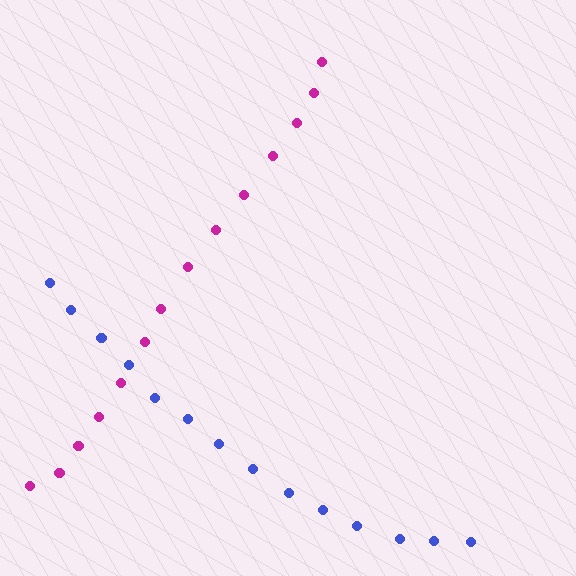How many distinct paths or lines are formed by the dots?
There are 2 distinct paths.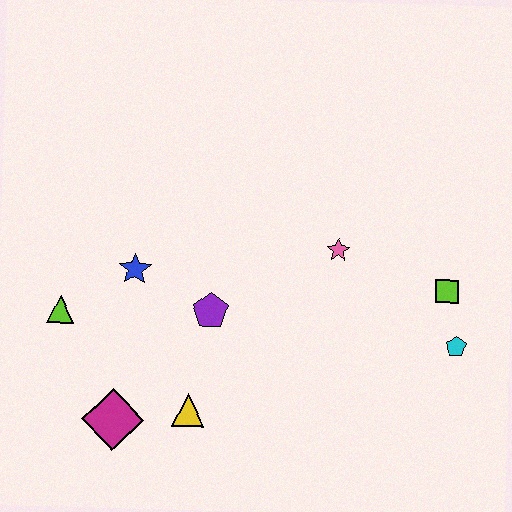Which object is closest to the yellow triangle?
The magenta diamond is closest to the yellow triangle.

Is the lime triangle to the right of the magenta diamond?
No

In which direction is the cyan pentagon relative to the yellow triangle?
The cyan pentagon is to the right of the yellow triangle.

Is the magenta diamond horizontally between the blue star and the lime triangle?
Yes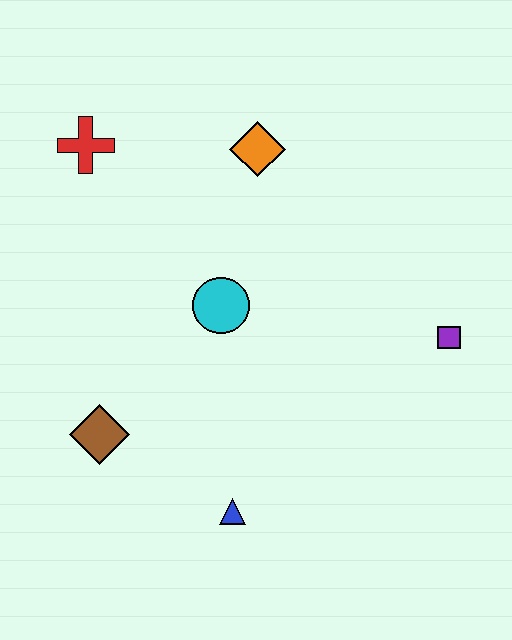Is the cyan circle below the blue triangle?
No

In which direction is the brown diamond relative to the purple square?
The brown diamond is to the left of the purple square.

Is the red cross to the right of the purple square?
No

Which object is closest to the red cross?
The orange diamond is closest to the red cross.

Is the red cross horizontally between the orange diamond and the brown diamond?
No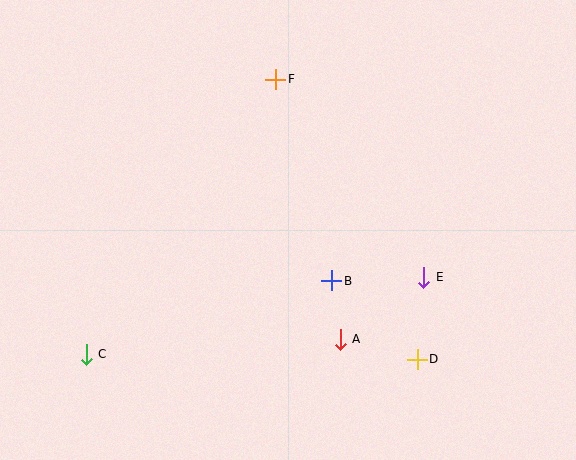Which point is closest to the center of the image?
Point B at (332, 281) is closest to the center.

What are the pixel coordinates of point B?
Point B is at (332, 281).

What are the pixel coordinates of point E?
Point E is at (424, 277).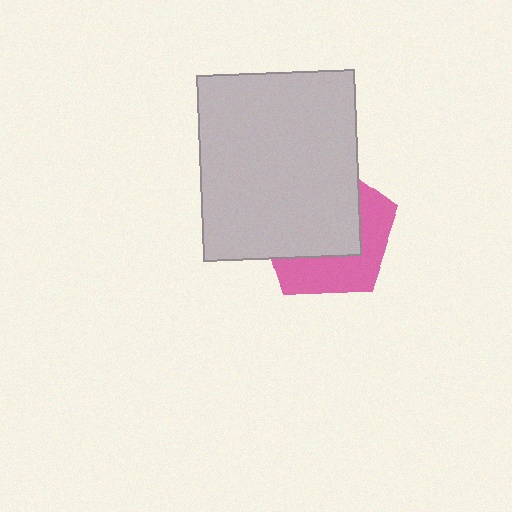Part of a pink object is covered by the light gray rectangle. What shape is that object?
It is a pentagon.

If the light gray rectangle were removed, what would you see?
You would see the complete pink pentagon.